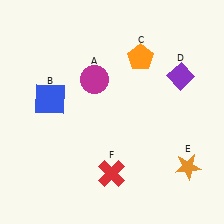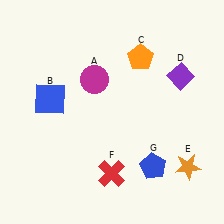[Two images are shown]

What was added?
A blue pentagon (G) was added in Image 2.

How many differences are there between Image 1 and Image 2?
There is 1 difference between the two images.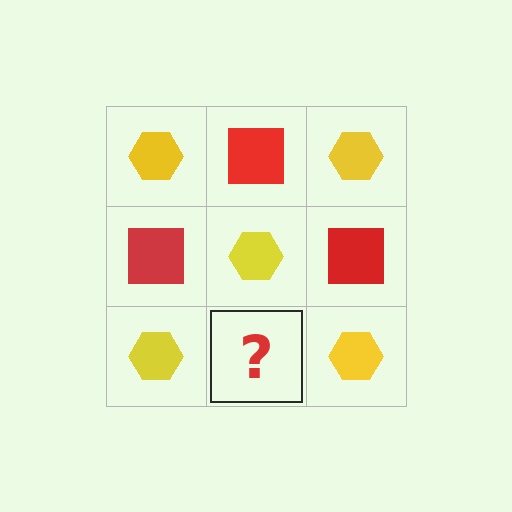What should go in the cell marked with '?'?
The missing cell should contain a red square.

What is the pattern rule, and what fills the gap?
The rule is that it alternates yellow hexagon and red square in a checkerboard pattern. The gap should be filled with a red square.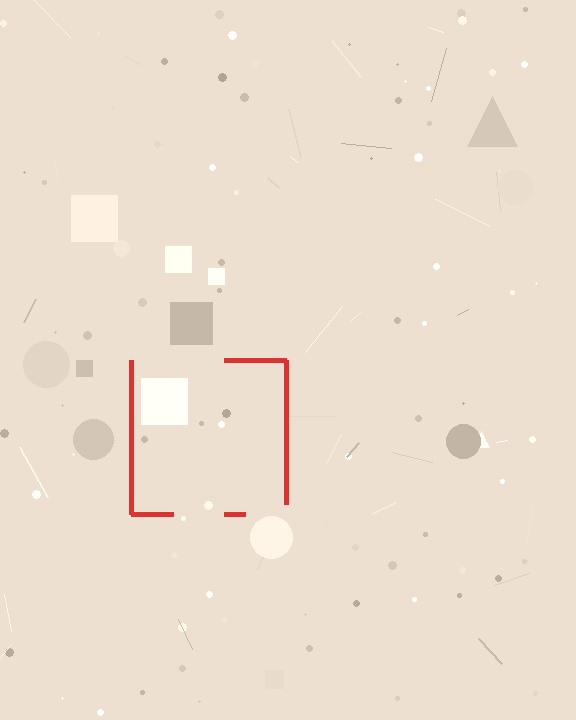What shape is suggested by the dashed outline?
The dashed outline suggests a square.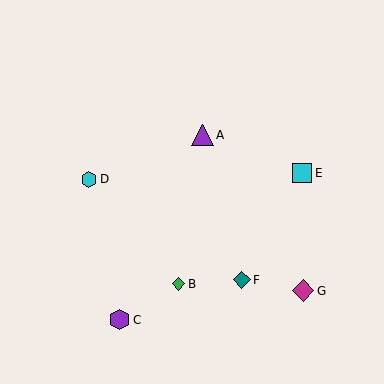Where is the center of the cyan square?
The center of the cyan square is at (302, 173).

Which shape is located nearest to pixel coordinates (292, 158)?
The cyan square (labeled E) at (302, 173) is nearest to that location.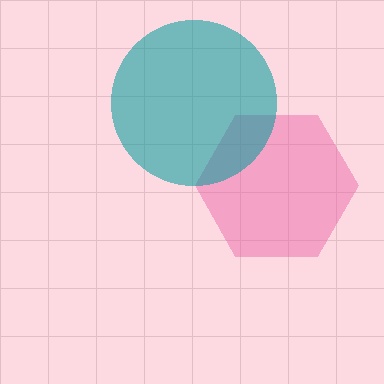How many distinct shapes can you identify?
There are 2 distinct shapes: a pink hexagon, a teal circle.